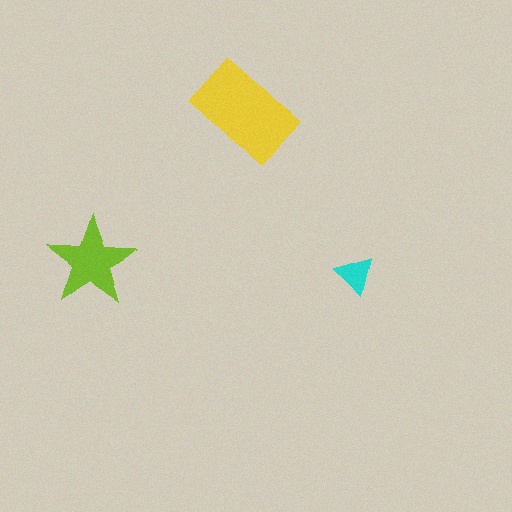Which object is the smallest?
The cyan triangle.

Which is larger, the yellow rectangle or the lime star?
The yellow rectangle.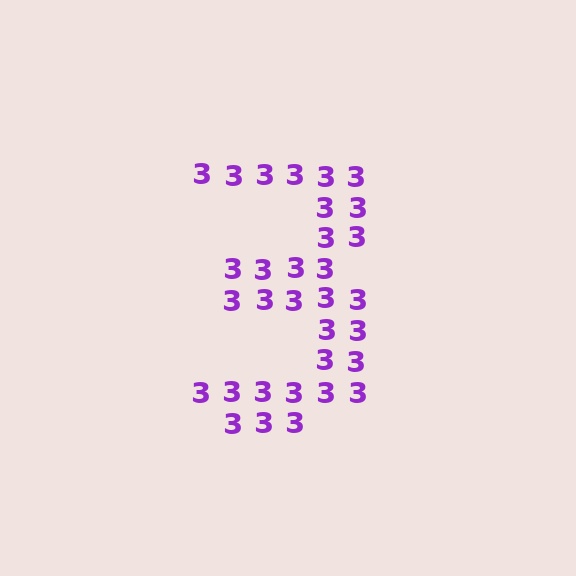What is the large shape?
The large shape is the digit 3.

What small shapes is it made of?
It is made of small digit 3's.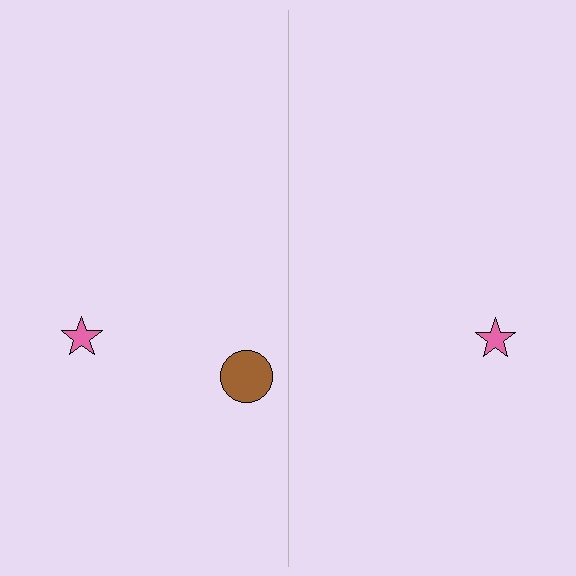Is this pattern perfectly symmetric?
No, the pattern is not perfectly symmetric. A brown circle is missing from the right side.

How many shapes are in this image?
There are 3 shapes in this image.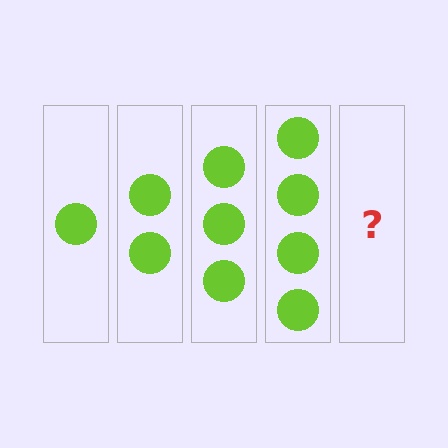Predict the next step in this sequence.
The next step is 5 circles.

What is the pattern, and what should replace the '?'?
The pattern is that each step adds one more circle. The '?' should be 5 circles.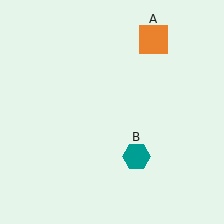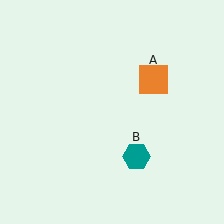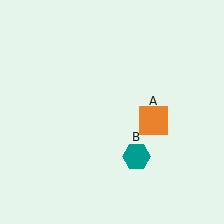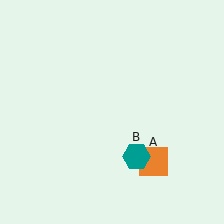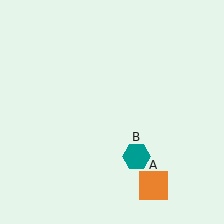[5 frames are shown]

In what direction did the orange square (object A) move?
The orange square (object A) moved down.